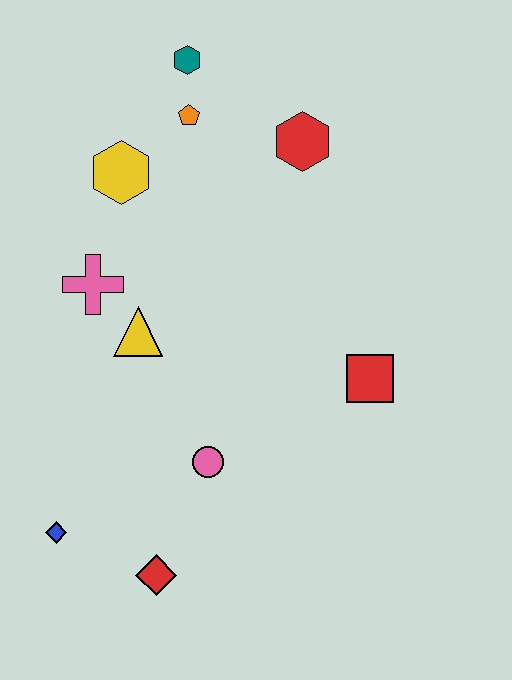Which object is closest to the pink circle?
The red diamond is closest to the pink circle.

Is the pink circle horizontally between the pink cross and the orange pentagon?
No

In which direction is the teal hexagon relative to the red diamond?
The teal hexagon is above the red diamond.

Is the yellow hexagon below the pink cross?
No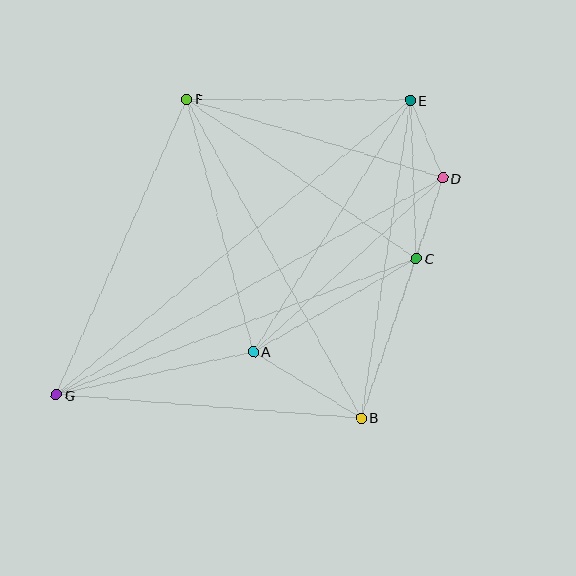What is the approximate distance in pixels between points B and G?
The distance between B and G is approximately 305 pixels.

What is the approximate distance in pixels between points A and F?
The distance between A and F is approximately 261 pixels.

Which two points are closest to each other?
Points D and E are closest to each other.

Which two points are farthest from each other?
Points E and G are farthest from each other.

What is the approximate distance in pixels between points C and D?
The distance between C and D is approximately 85 pixels.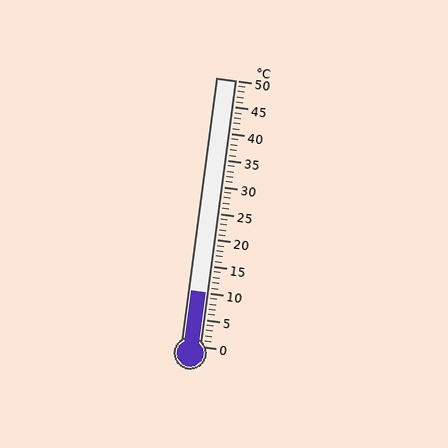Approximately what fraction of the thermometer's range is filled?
The thermometer is filled to approximately 20% of its range.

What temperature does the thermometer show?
The thermometer shows approximately 10°C.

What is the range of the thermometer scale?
The thermometer scale ranges from 0°C to 50°C.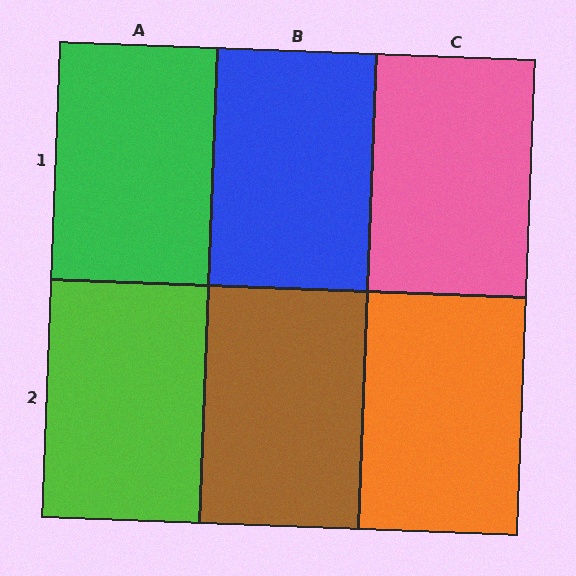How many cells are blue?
1 cell is blue.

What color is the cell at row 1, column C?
Pink.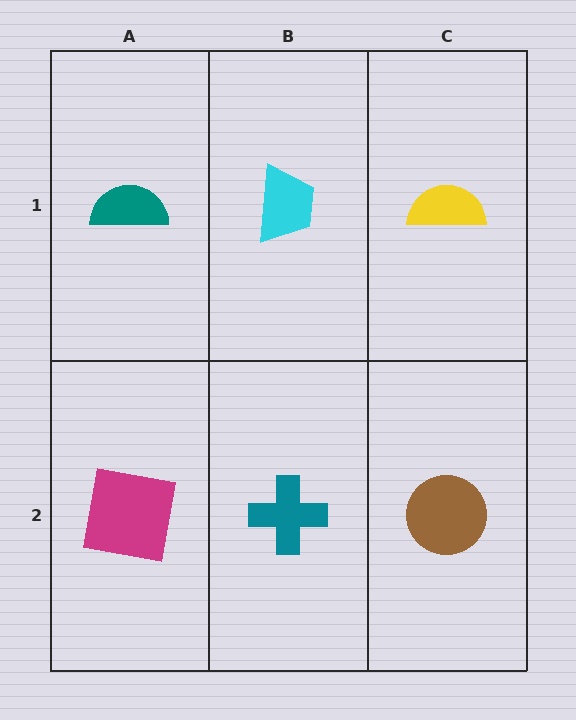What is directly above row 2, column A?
A teal semicircle.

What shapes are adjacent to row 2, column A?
A teal semicircle (row 1, column A), a teal cross (row 2, column B).